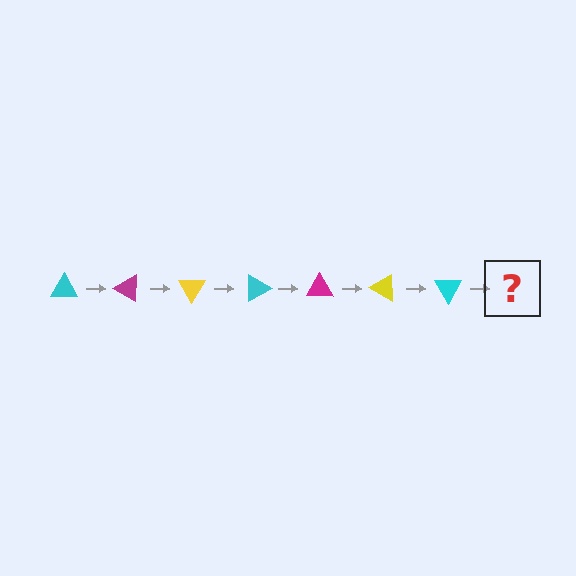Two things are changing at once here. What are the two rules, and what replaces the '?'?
The two rules are that it rotates 30 degrees each step and the color cycles through cyan, magenta, and yellow. The '?' should be a magenta triangle, rotated 210 degrees from the start.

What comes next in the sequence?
The next element should be a magenta triangle, rotated 210 degrees from the start.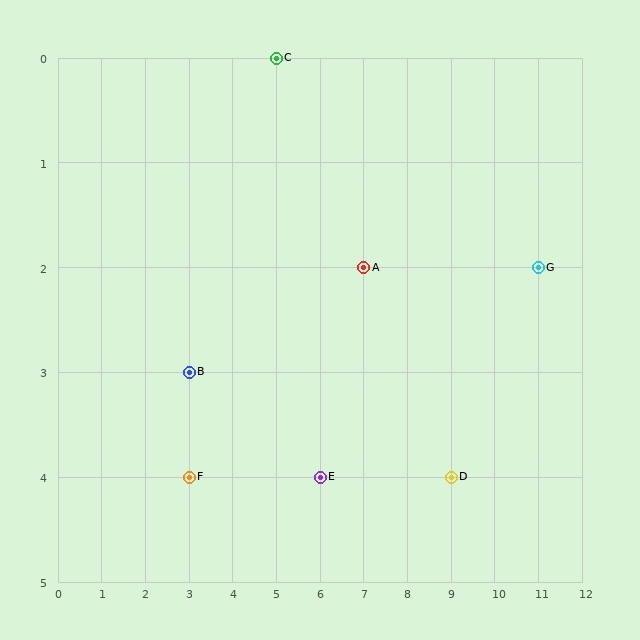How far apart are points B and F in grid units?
Points B and F are 1 row apart.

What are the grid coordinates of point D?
Point D is at grid coordinates (9, 4).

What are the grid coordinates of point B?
Point B is at grid coordinates (3, 3).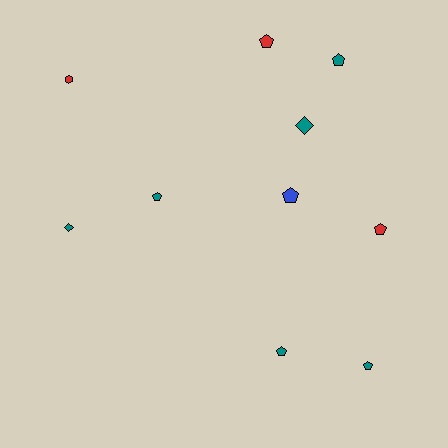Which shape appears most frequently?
Pentagon, with 7 objects.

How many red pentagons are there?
There are 2 red pentagons.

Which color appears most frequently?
Teal, with 6 objects.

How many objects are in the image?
There are 10 objects.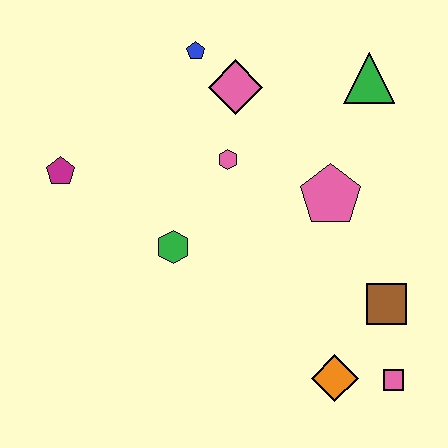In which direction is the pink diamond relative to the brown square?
The pink diamond is above the brown square.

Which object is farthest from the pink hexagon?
The pink square is farthest from the pink hexagon.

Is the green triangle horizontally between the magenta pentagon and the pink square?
Yes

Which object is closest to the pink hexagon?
The pink diamond is closest to the pink hexagon.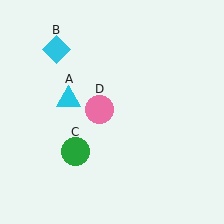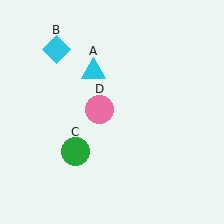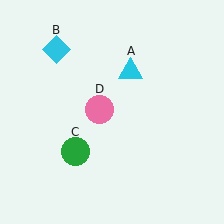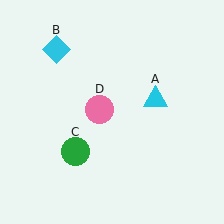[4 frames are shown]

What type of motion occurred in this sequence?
The cyan triangle (object A) rotated clockwise around the center of the scene.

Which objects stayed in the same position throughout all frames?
Cyan diamond (object B) and green circle (object C) and pink circle (object D) remained stationary.